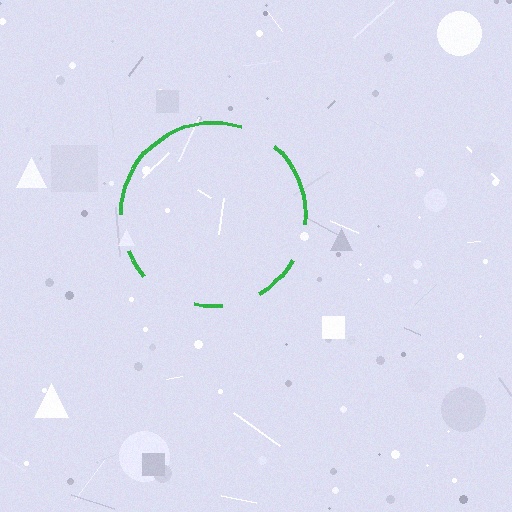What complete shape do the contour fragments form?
The contour fragments form a circle.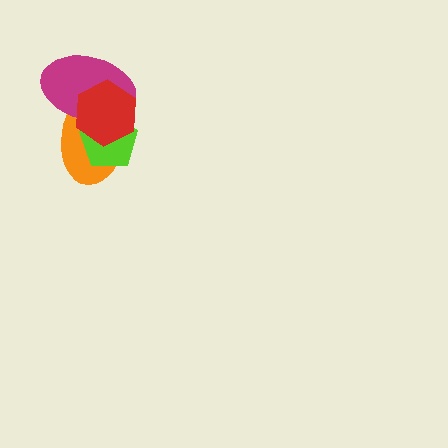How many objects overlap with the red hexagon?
3 objects overlap with the red hexagon.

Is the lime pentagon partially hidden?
Yes, it is partially covered by another shape.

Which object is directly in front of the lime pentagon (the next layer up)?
The magenta ellipse is directly in front of the lime pentagon.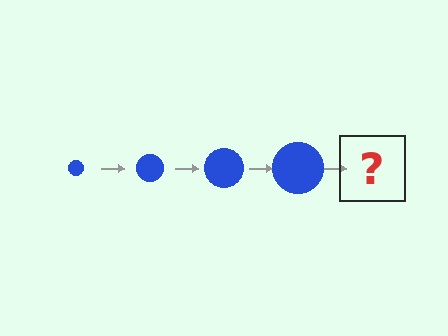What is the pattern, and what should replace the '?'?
The pattern is that the circle gets progressively larger each step. The '?' should be a blue circle, larger than the previous one.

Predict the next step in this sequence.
The next step is a blue circle, larger than the previous one.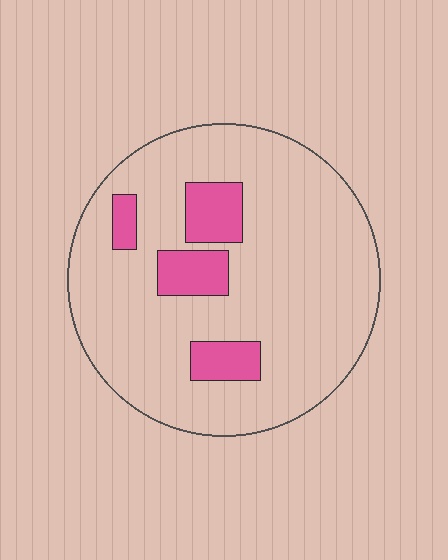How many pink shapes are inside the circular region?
4.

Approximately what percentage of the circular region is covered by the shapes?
Approximately 15%.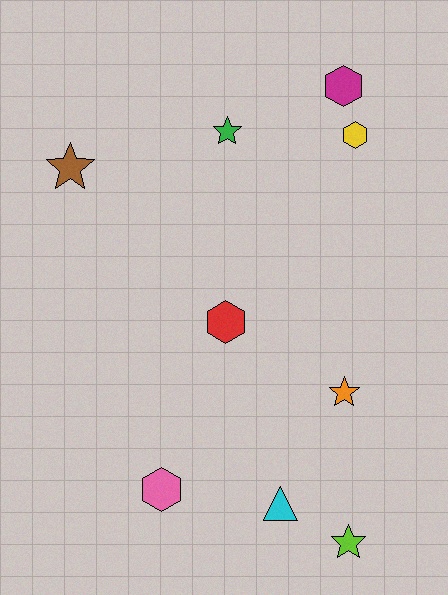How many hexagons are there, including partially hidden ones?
There are 4 hexagons.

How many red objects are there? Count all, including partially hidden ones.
There is 1 red object.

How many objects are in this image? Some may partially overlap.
There are 9 objects.